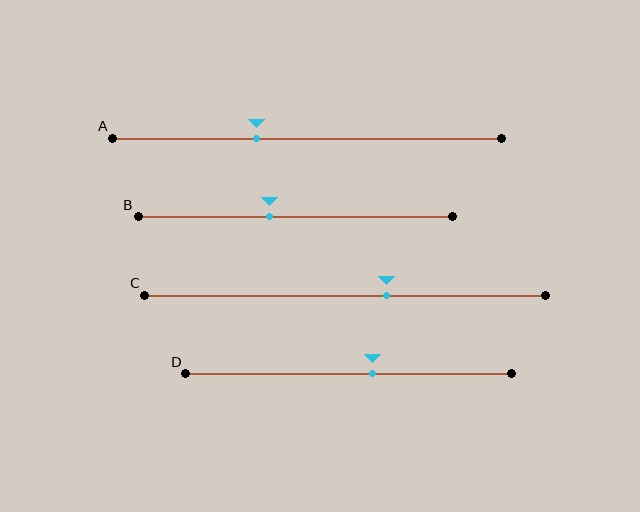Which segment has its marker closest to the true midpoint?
Segment D has its marker closest to the true midpoint.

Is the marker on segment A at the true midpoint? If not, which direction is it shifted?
No, the marker on segment A is shifted to the left by about 13% of the segment length.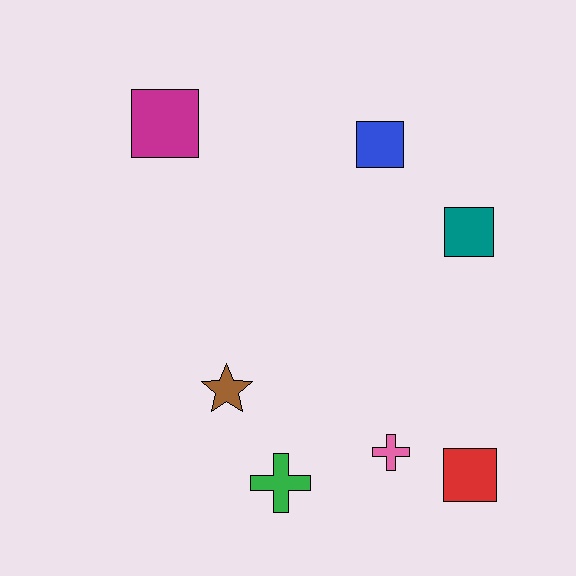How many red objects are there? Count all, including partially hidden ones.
There is 1 red object.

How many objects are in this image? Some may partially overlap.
There are 7 objects.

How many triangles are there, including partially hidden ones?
There are no triangles.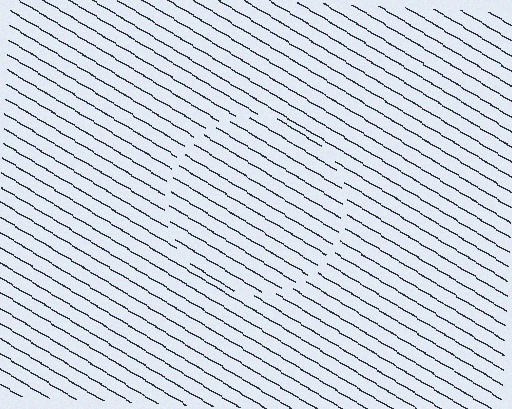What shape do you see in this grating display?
An illusory circle. The interior of the shape contains the same grating, shifted by half a period — the contour is defined by the phase discontinuity where line-ends from the inner and outer gratings abut.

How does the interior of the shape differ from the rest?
The interior of the shape contains the same grating, shifted by half a period — the contour is defined by the phase discontinuity where line-ends from the inner and outer gratings abut.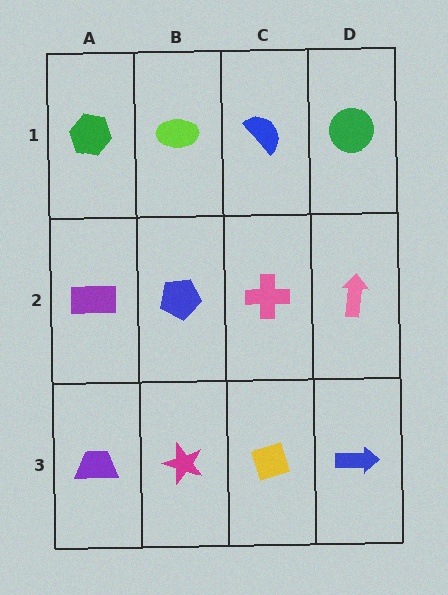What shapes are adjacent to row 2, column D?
A green circle (row 1, column D), a blue arrow (row 3, column D), a pink cross (row 2, column C).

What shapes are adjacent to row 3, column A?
A purple rectangle (row 2, column A), a magenta star (row 3, column B).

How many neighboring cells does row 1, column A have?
2.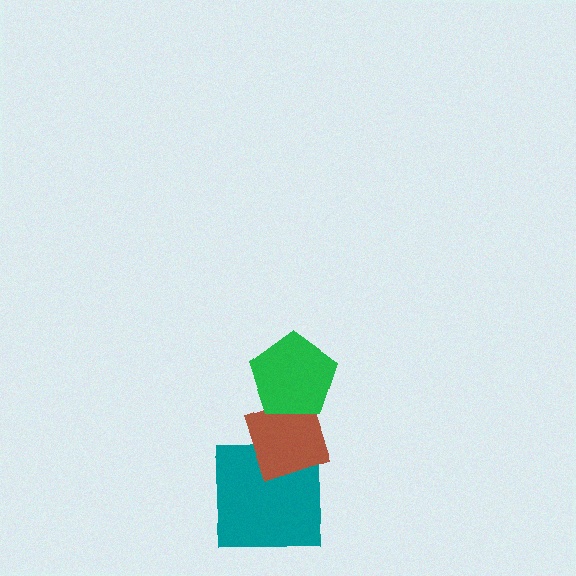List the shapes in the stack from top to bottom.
From top to bottom: the green pentagon, the brown diamond, the teal square.